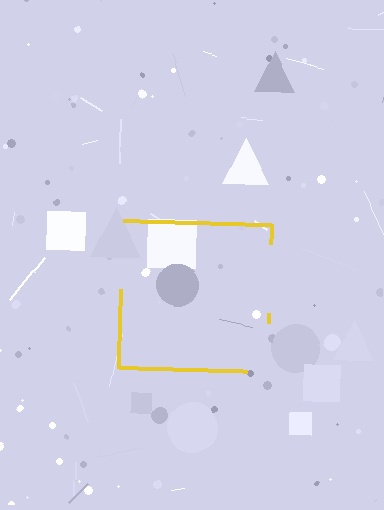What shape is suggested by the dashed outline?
The dashed outline suggests a square.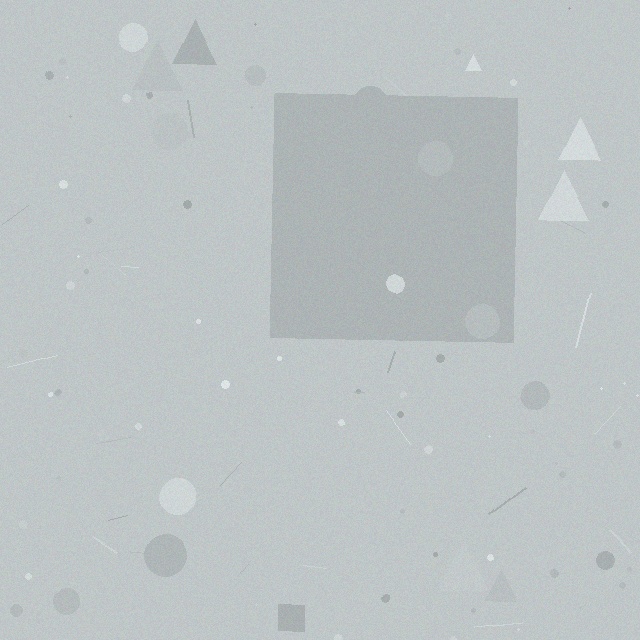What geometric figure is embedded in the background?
A square is embedded in the background.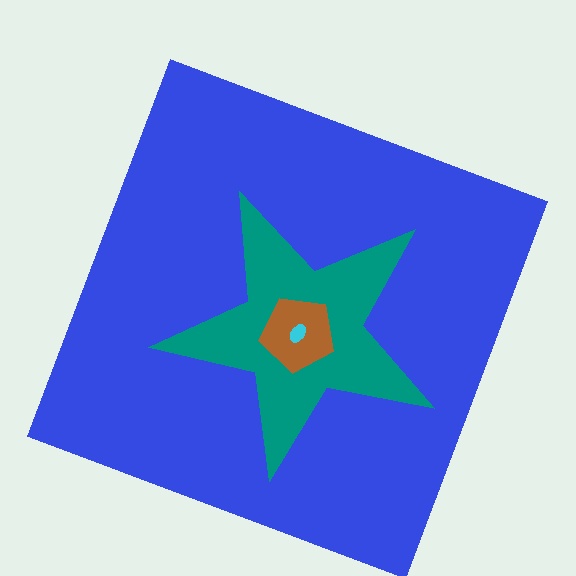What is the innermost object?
The cyan ellipse.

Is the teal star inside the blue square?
Yes.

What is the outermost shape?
The blue square.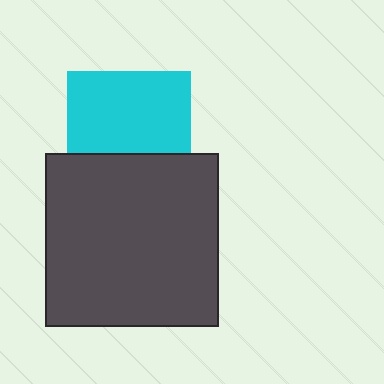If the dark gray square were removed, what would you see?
You would see the complete cyan square.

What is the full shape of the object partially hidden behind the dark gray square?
The partially hidden object is a cyan square.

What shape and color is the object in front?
The object in front is a dark gray square.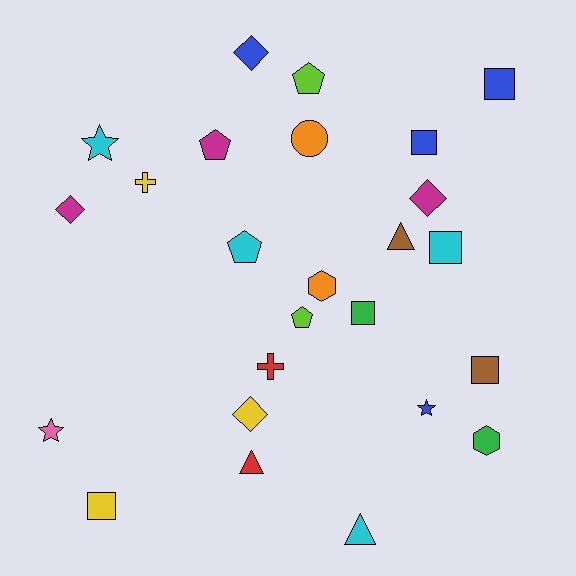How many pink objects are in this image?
There is 1 pink object.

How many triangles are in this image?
There are 3 triangles.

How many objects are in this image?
There are 25 objects.